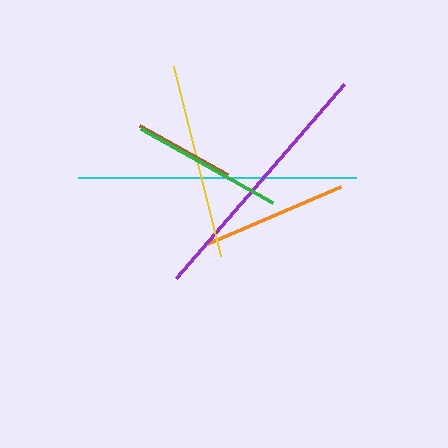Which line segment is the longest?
The cyan line is the longest at approximately 279 pixels.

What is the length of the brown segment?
The brown segment is approximately 101 pixels long.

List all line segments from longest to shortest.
From longest to shortest: cyan, purple, yellow, green, orange, brown.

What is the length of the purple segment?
The purple segment is approximately 256 pixels long.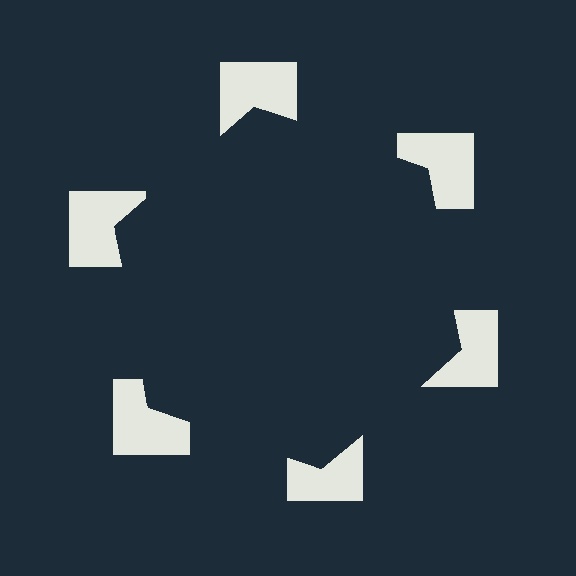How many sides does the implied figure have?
6 sides.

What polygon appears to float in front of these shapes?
An illusory hexagon — its edges are inferred from the aligned wedge cuts in the notched squares, not physically drawn.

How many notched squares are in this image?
There are 6 — one at each vertex of the illusory hexagon.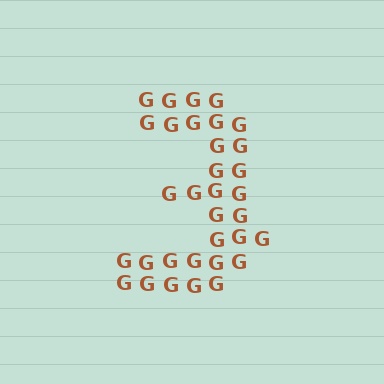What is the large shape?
The large shape is the digit 3.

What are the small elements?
The small elements are letter G's.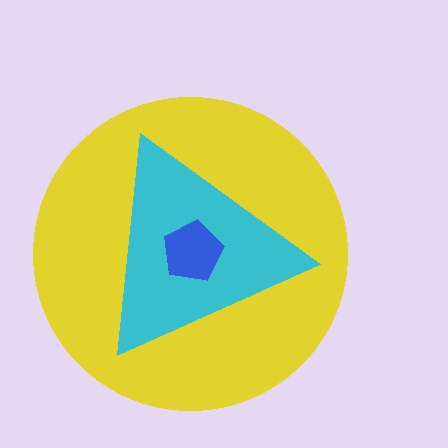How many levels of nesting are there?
3.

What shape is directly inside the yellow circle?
The cyan triangle.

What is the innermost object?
The blue pentagon.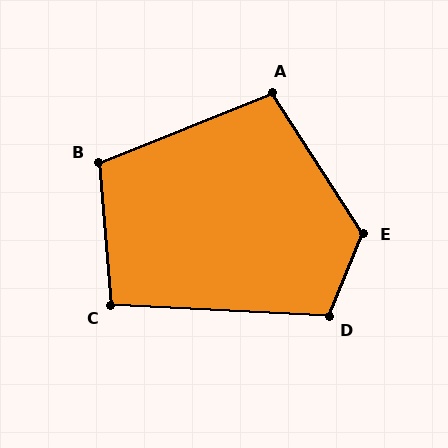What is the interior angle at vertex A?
Approximately 101 degrees (obtuse).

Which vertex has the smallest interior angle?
C, at approximately 98 degrees.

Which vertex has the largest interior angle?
E, at approximately 124 degrees.